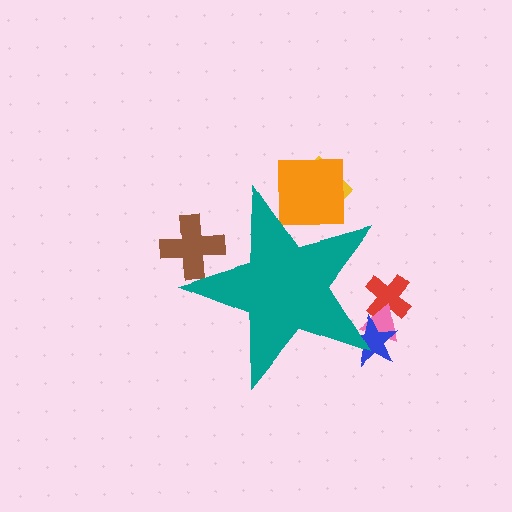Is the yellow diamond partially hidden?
Yes, the yellow diamond is partially hidden behind the teal star.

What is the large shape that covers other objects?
A teal star.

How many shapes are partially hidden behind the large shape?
6 shapes are partially hidden.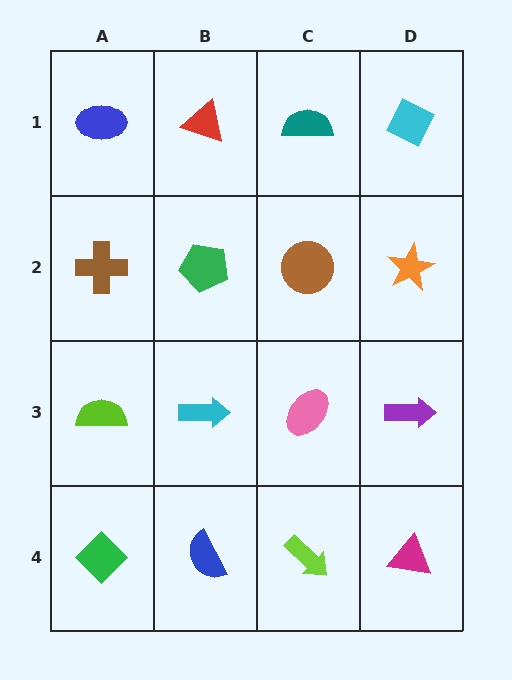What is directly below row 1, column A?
A brown cross.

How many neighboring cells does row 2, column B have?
4.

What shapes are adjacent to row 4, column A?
A lime semicircle (row 3, column A), a blue semicircle (row 4, column B).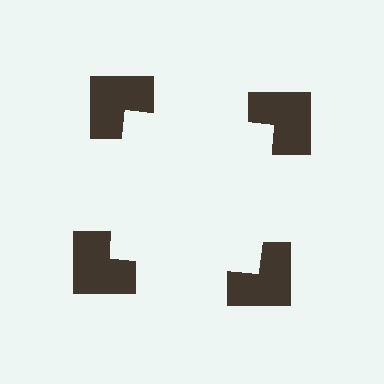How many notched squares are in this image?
There are 4 — one at each vertex of the illusory square.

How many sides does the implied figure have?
4 sides.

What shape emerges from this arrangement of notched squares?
An illusory square — its edges are inferred from the aligned wedge cuts in the notched squares, not physically drawn.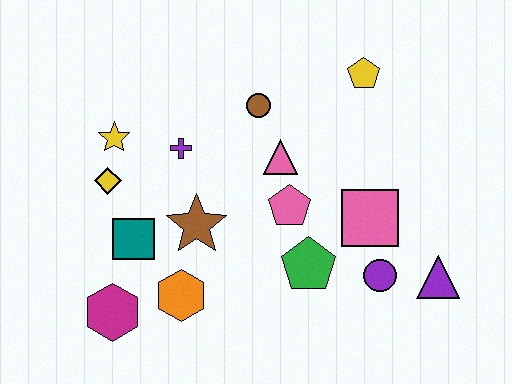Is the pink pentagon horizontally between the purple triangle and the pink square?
No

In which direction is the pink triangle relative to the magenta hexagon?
The pink triangle is to the right of the magenta hexagon.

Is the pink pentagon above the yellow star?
No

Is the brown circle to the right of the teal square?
Yes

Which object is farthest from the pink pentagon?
The magenta hexagon is farthest from the pink pentagon.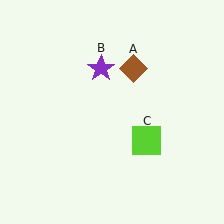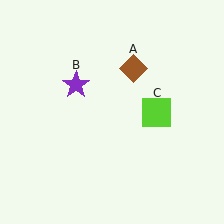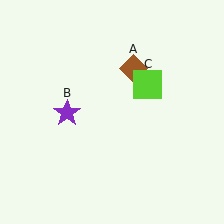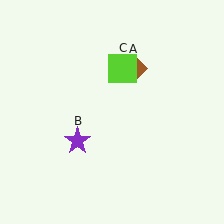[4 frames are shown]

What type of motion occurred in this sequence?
The purple star (object B), lime square (object C) rotated counterclockwise around the center of the scene.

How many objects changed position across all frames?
2 objects changed position: purple star (object B), lime square (object C).